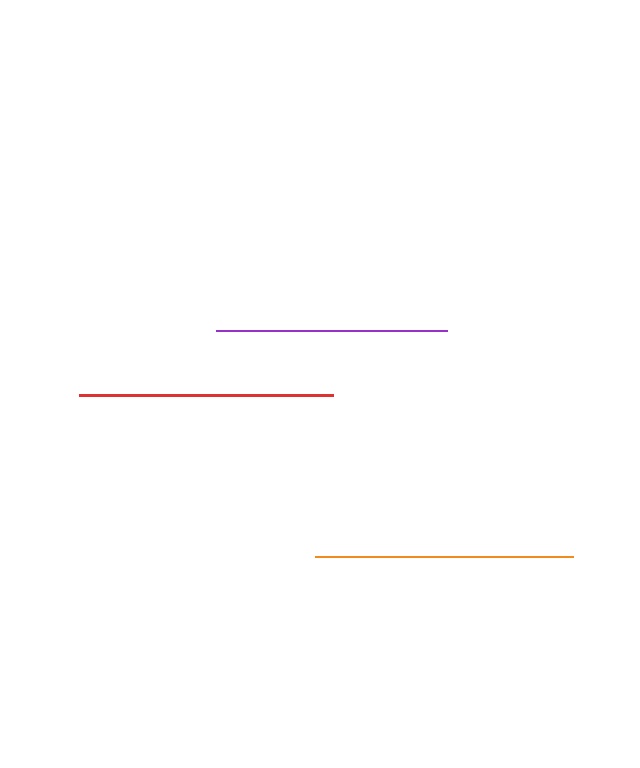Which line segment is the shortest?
The purple line is the shortest at approximately 231 pixels.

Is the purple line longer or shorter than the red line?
The red line is longer than the purple line.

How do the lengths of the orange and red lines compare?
The orange and red lines are approximately the same length.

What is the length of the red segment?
The red segment is approximately 254 pixels long.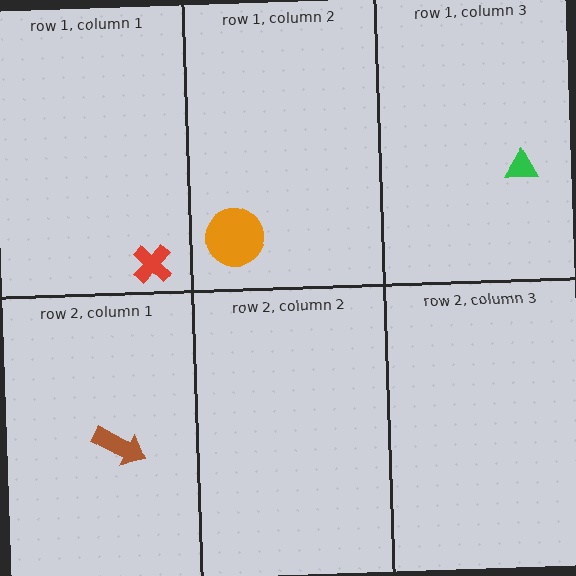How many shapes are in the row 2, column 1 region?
1.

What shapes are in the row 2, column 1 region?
The brown arrow.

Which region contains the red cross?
The row 1, column 1 region.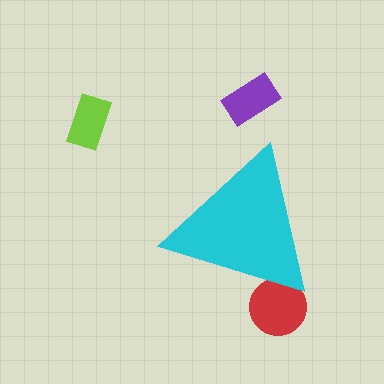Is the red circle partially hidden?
Yes, the red circle is partially hidden behind the cyan triangle.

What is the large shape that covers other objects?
A cyan triangle.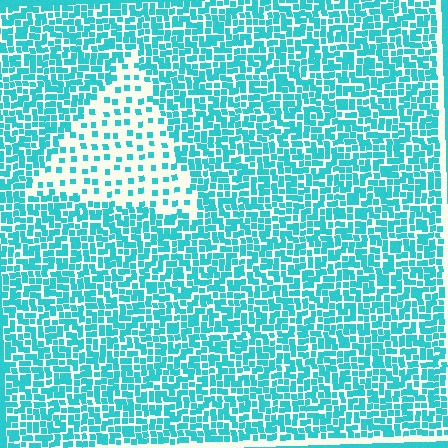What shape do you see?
I see a triangle.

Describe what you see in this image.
The image contains small cyan elements arranged at two different densities. A triangle-shaped region is visible where the elements are less densely packed than the surrounding area.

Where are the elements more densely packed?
The elements are more densely packed outside the triangle boundary.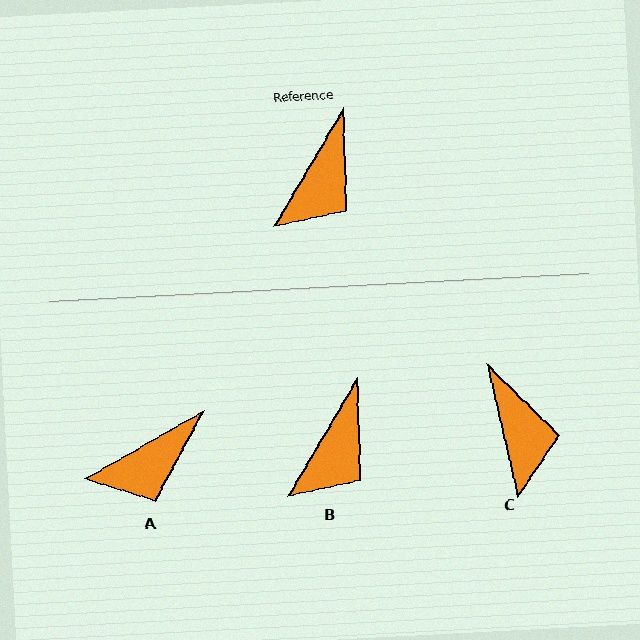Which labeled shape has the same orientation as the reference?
B.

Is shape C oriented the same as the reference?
No, it is off by about 44 degrees.